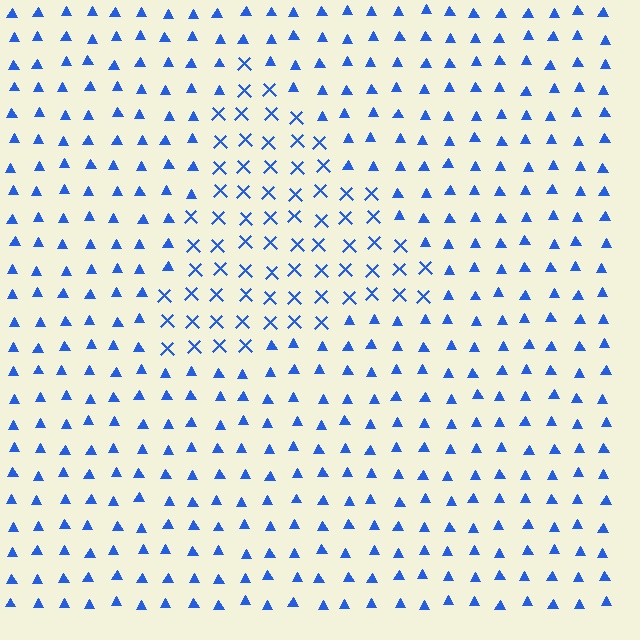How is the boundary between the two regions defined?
The boundary is defined by a change in element shape: X marks inside vs. triangles outside. All elements share the same color and spacing.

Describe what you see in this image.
The image is filled with small blue elements arranged in a uniform grid. A triangle-shaped region contains X marks, while the surrounding area contains triangles. The boundary is defined purely by the change in element shape.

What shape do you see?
I see a triangle.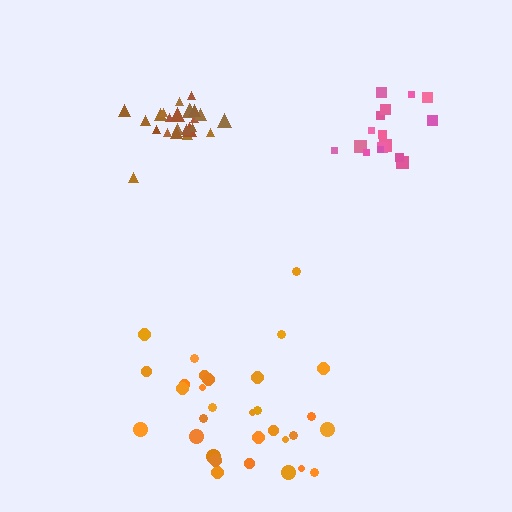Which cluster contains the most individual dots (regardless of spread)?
Orange (31).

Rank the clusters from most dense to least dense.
brown, pink, orange.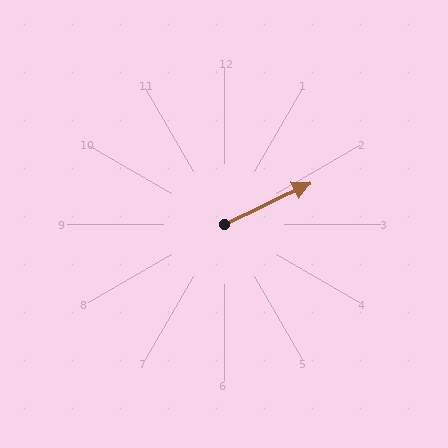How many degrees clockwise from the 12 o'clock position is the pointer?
Approximately 64 degrees.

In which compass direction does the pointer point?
Northeast.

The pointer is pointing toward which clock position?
Roughly 2 o'clock.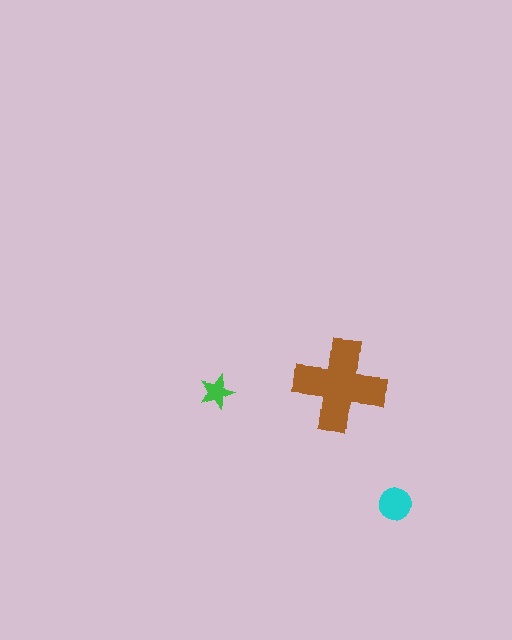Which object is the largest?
The brown cross.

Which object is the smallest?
The green star.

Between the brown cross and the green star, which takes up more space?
The brown cross.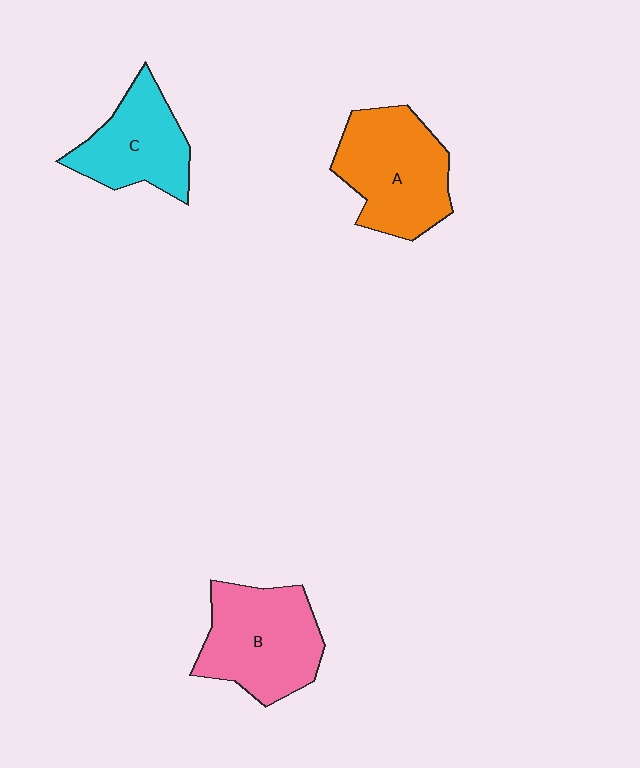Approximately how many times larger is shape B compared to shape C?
Approximately 1.3 times.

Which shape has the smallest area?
Shape C (cyan).